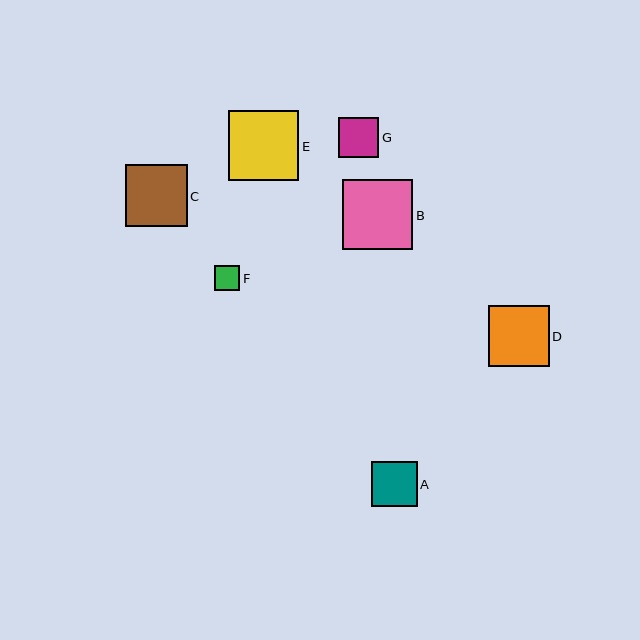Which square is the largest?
Square B is the largest with a size of approximately 70 pixels.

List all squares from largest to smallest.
From largest to smallest: B, E, C, D, A, G, F.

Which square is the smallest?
Square F is the smallest with a size of approximately 25 pixels.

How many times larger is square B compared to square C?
Square B is approximately 1.1 times the size of square C.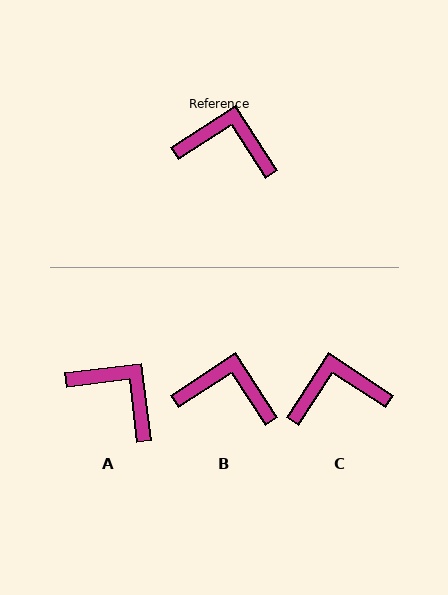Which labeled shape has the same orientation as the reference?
B.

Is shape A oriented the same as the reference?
No, it is off by about 26 degrees.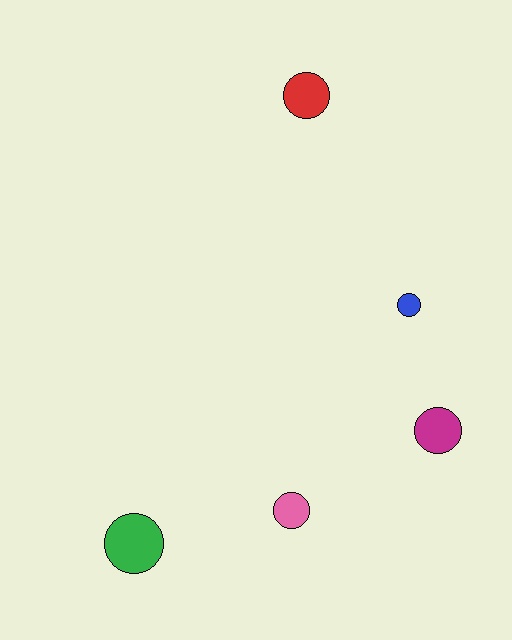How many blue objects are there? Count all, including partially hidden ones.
There is 1 blue object.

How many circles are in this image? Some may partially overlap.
There are 5 circles.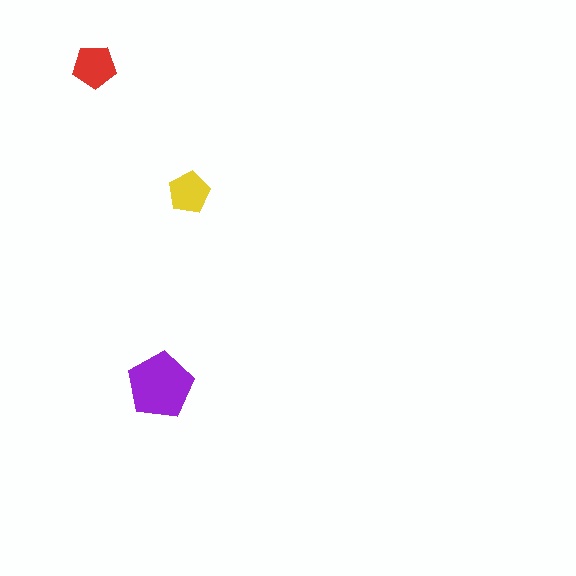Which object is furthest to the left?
The red pentagon is leftmost.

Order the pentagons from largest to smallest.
the purple one, the red one, the yellow one.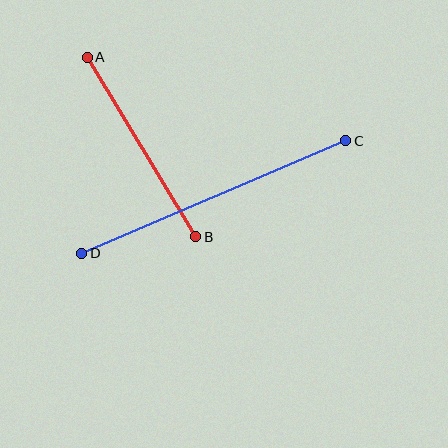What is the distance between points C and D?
The distance is approximately 287 pixels.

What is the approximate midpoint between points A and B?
The midpoint is at approximately (141, 147) pixels.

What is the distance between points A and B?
The distance is approximately 210 pixels.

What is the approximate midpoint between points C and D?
The midpoint is at approximately (214, 197) pixels.